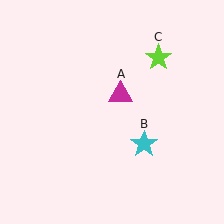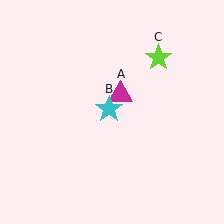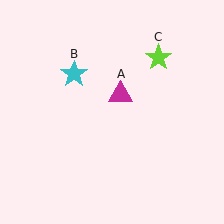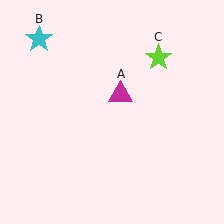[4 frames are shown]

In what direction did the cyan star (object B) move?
The cyan star (object B) moved up and to the left.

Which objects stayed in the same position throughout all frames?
Magenta triangle (object A) and lime star (object C) remained stationary.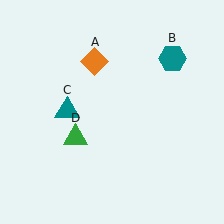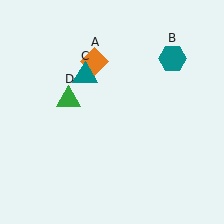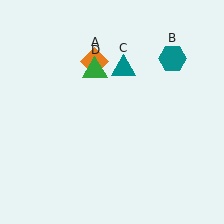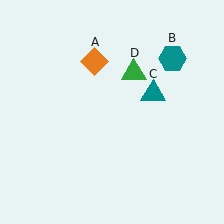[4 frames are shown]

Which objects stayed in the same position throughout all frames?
Orange diamond (object A) and teal hexagon (object B) remained stationary.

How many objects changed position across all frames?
2 objects changed position: teal triangle (object C), green triangle (object D).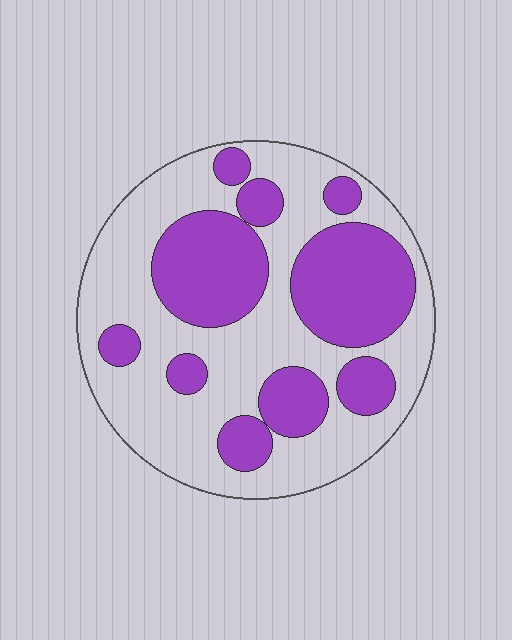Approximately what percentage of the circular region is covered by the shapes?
Approximately 40%.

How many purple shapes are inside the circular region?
10.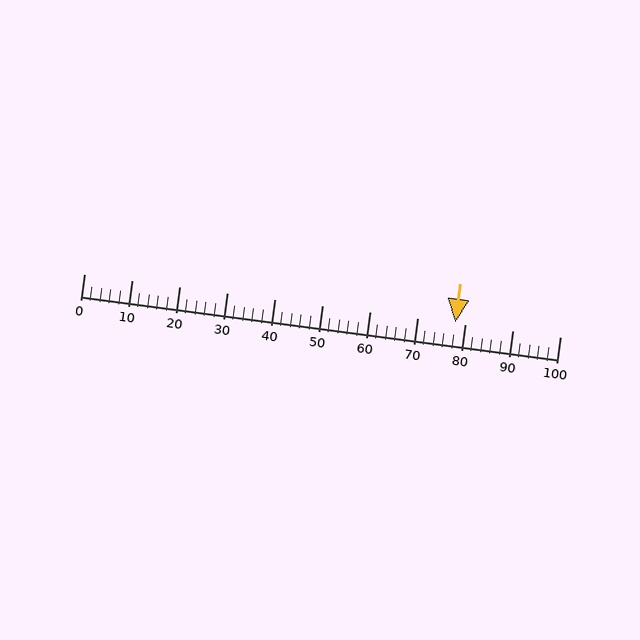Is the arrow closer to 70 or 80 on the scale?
The arrow is closer to 80.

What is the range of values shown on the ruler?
The ruler shows values from 0 to 100.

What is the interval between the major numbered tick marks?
The major tick marks are spaced 10 units apart.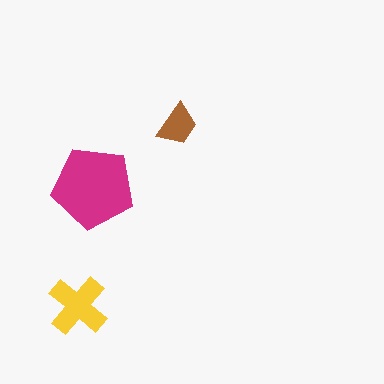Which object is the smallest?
The brown trapezoid.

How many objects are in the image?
There are 3 objects in the image.